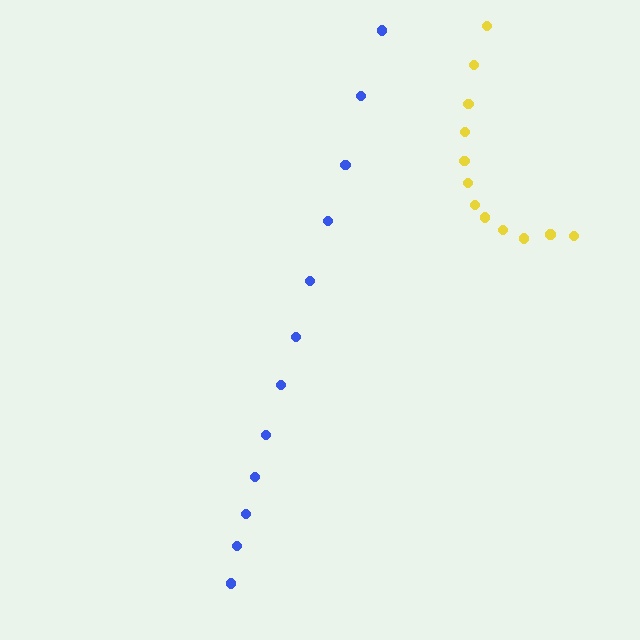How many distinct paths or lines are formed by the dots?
There are 2 distinct paths.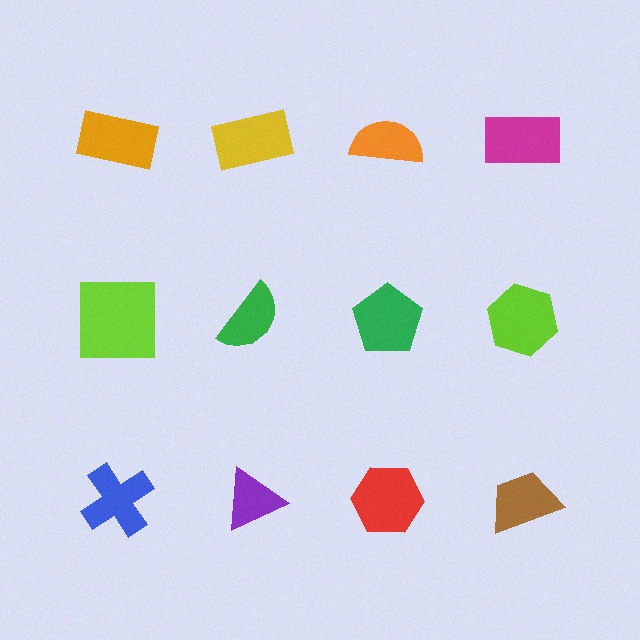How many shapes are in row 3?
4 shapes.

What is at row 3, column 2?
A purple triangle.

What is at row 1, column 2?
A yellow rectangle.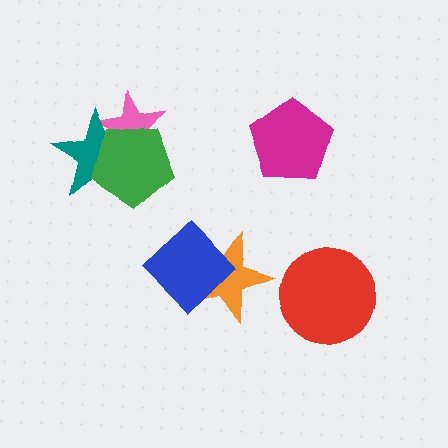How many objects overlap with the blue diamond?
1 object overlaps with the blue diamond.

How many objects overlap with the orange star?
1 object overlaps with the orange star.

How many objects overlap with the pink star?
2 objects overlap with the pink star.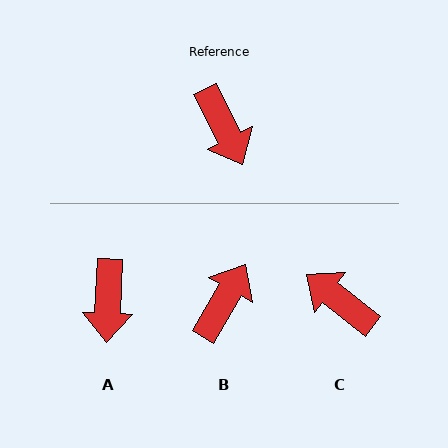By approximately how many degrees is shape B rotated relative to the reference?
Approximately 123 degrees counter-clockwise.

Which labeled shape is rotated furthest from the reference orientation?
C, about 154 degrees away.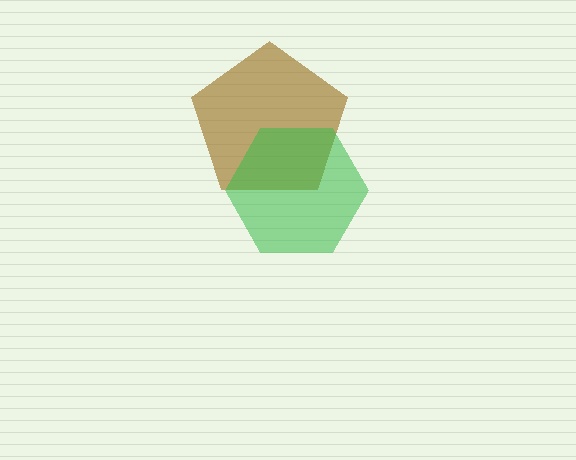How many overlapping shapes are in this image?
There are 2 overlapping shapes in the image.